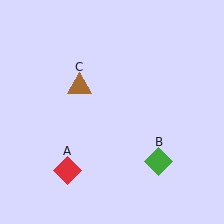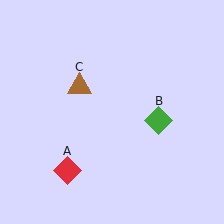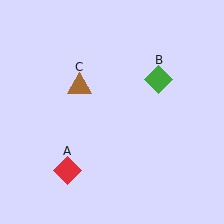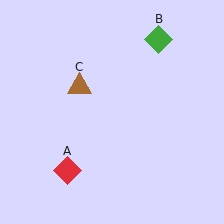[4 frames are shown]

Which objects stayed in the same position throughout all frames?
Red diamond (object A) and brown triangle (object C) remained stationary.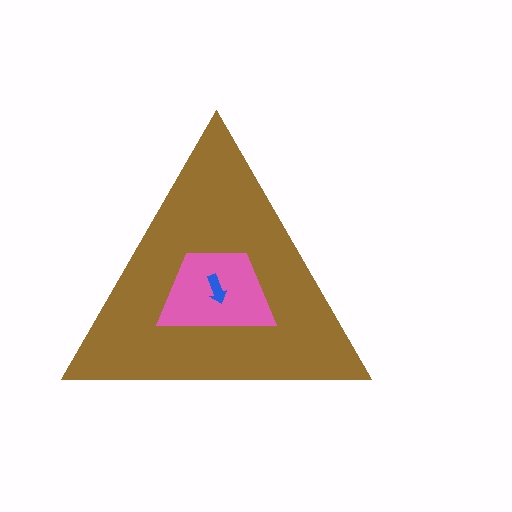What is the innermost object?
The blue arrow.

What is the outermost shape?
The brown triangle.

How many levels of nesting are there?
3.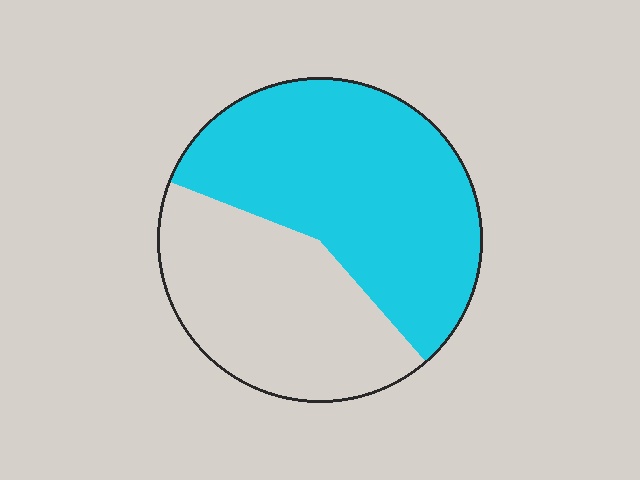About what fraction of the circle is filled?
About three fifths (3/5).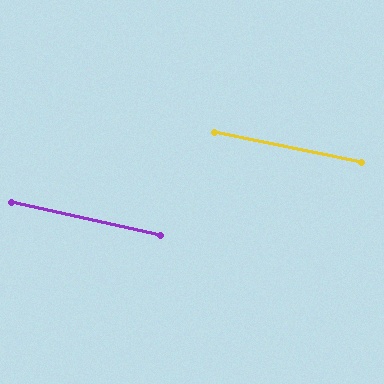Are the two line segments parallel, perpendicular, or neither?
Parallel — their directions differ by only 0.9°.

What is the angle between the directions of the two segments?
Approximately 1 degree.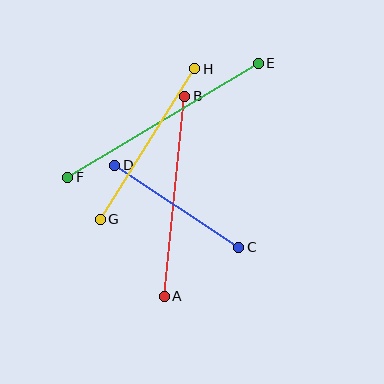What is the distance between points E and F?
The distance is approximately 222 pixels.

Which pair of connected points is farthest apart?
Points E and F are farthest apart.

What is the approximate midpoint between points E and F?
The midpoint is at approximately (163, 120) pixels.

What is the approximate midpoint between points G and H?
The midpoint is at approximately (147, 144) pixels.